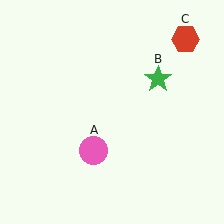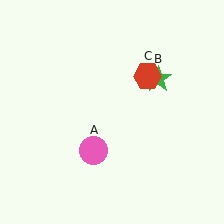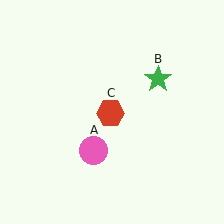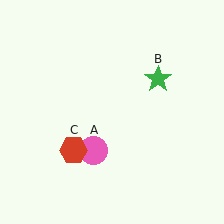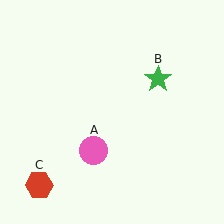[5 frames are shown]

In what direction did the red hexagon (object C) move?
The red hexagon (object C) moved down and to the left.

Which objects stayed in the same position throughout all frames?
Pink circle (object A) and green star (object B) remained stationary.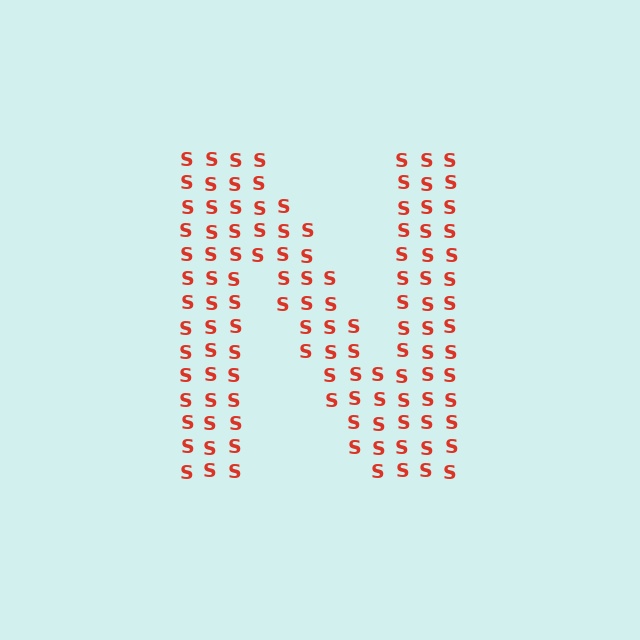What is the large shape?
The large shape is the letter N.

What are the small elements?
The small elements are letter S's.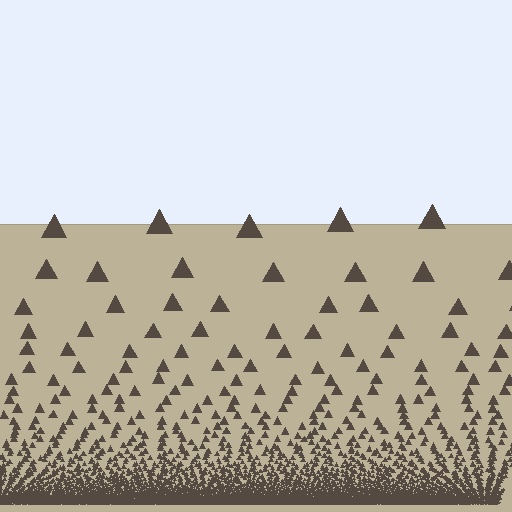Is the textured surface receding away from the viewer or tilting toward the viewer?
The surface appears to tilt toward the viewer. Texture elements get larger and sparser toward the top.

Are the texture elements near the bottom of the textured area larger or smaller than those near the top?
Smaller. The gradient is inverted — elements near the bottom are smaller and denser.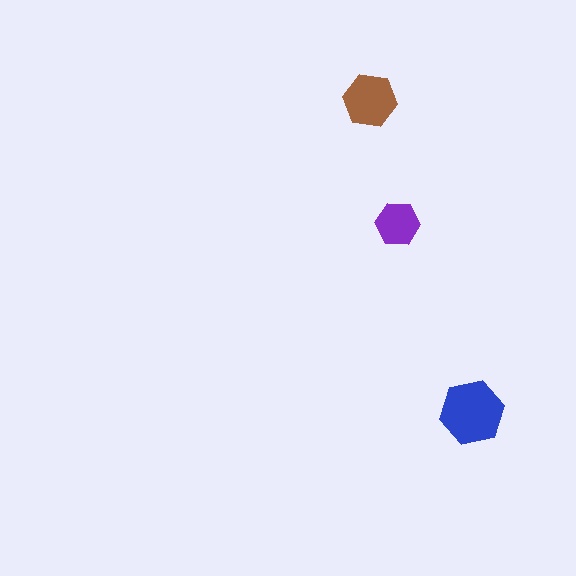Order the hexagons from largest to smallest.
the blue one, the brown one, the purple one.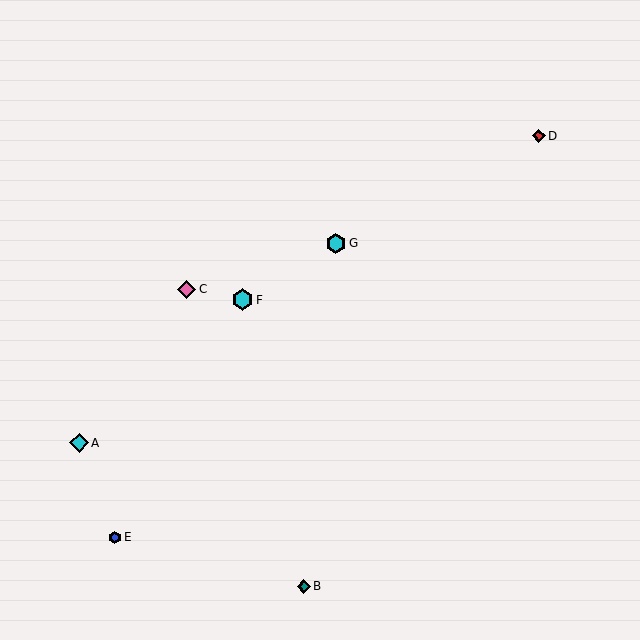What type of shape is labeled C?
Shape C is a pink diamond.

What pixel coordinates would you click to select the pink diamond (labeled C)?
Click at (187, 289) to select the pink diamond C.